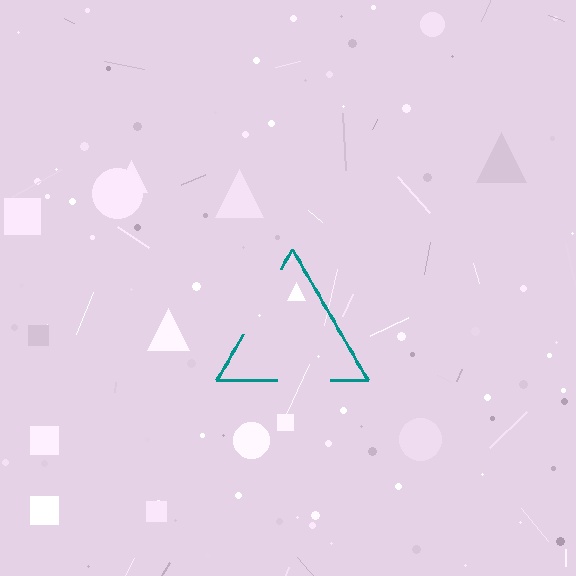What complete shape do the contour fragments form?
The contour fragments form a triangle.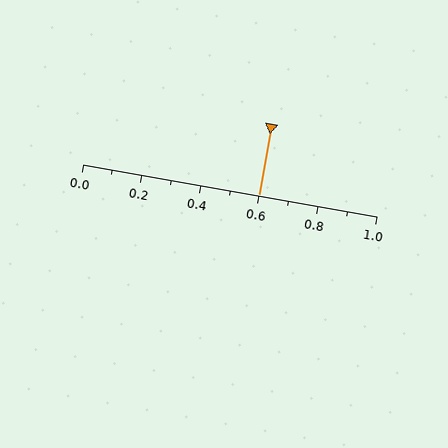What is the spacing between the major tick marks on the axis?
The major ticks are spaced 0.2 apart.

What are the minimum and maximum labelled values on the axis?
The axis runs from 0.0 to 1.0.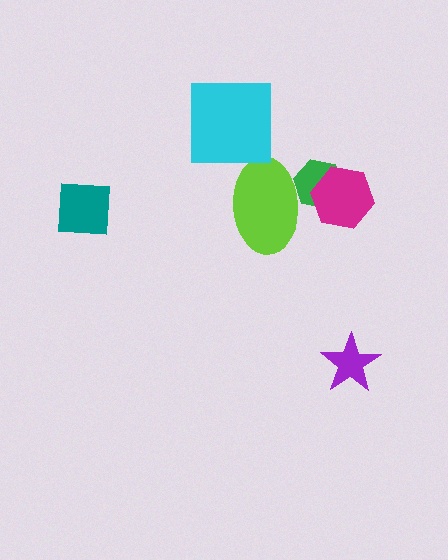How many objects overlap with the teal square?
0 objects overlap with the teal square.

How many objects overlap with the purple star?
0 objects overlap with the purple star.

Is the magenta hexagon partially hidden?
No, no other shape covers it.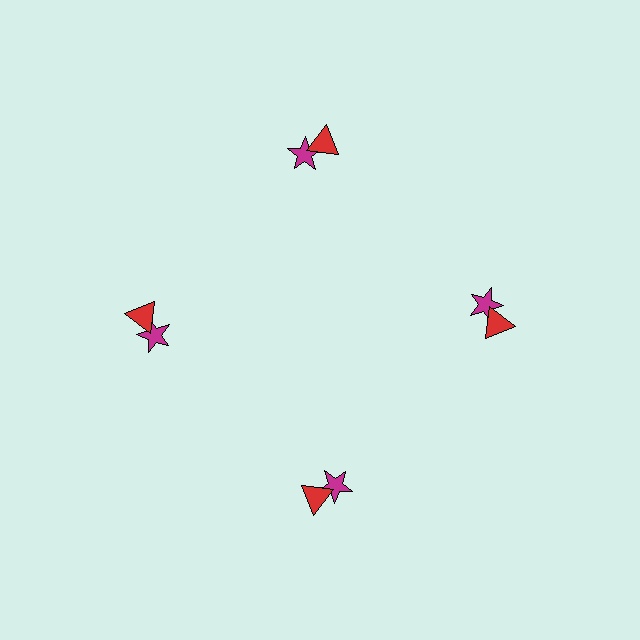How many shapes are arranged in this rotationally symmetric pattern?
There are 8 shapes, arranged in 4 groups of 2.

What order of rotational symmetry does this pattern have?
This pattern has 4-fold rotational symmetry.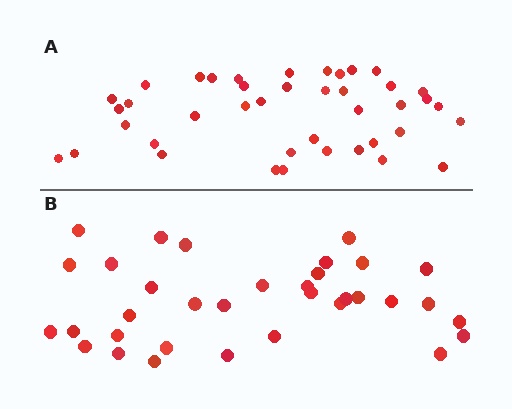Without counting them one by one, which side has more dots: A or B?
Region A (the top region) has more dots.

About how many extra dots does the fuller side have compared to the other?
Region A has roughly 8 or so more dots than region B.